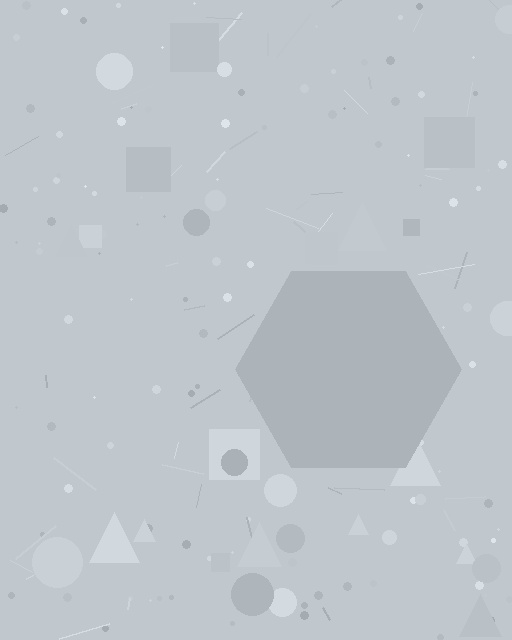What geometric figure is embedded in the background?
A hexagon is embedded in the background.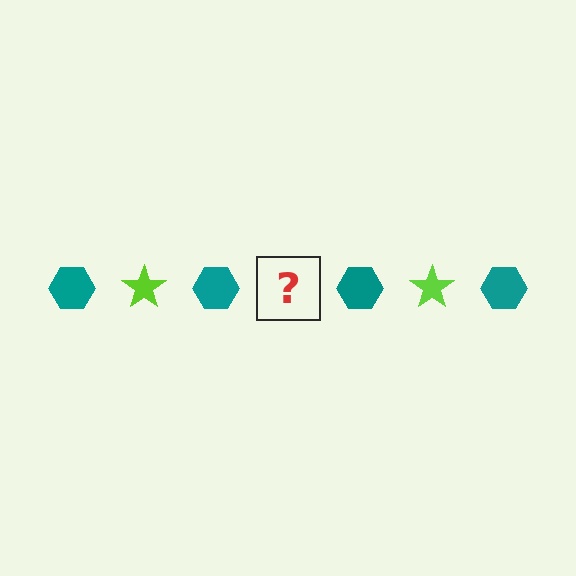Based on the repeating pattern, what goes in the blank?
The blank should be a lime star.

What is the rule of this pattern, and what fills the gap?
The rule is that the pattern alternates between teal hexagon and lime star. The gap should be filled with a lime star.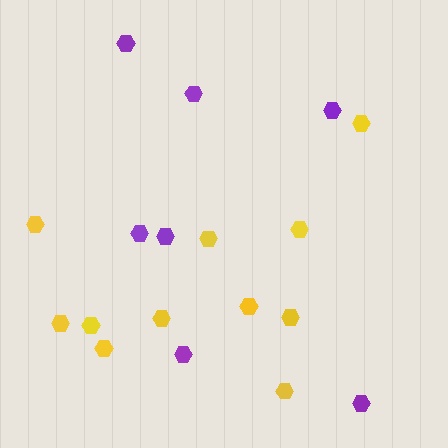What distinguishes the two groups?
There are 2 groups: one group of purple hexagons (7) and one group of yellow hexagons (11).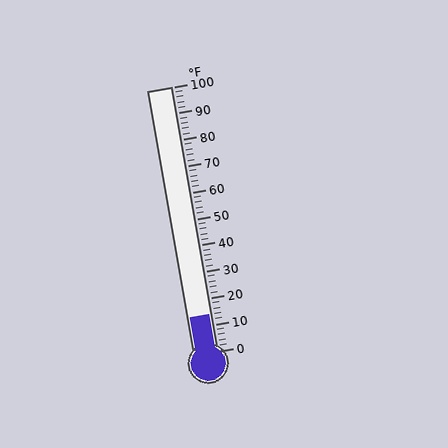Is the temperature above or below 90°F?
The temperature is below 90°F.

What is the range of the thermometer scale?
The thermometer scale ranges from 0°F to 100°F.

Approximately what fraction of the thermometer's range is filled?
The thermometer is filled to approximately 15% of its range.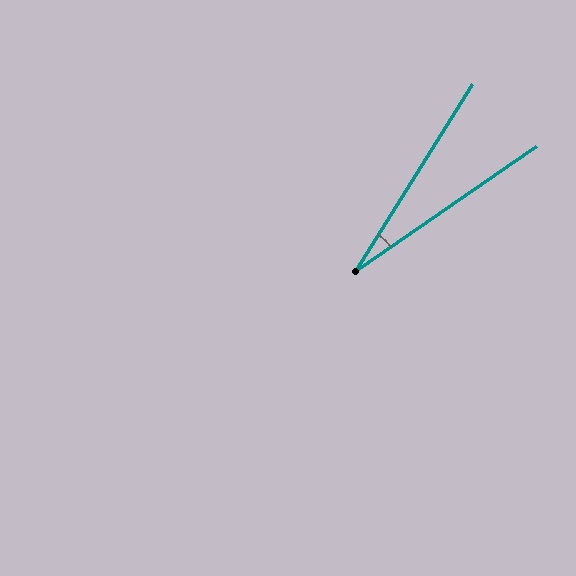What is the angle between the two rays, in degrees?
Approximately 23 degrees.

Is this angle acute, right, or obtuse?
It is acute.